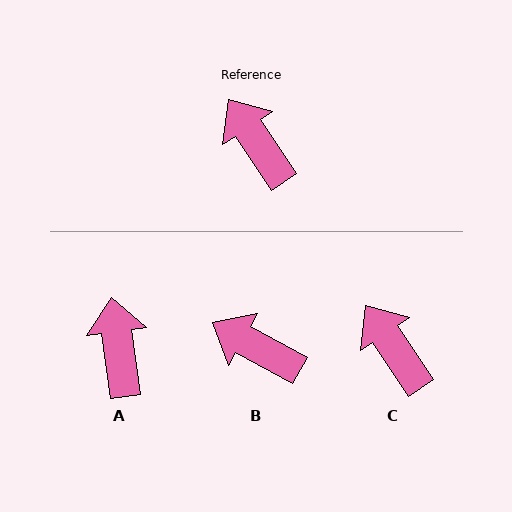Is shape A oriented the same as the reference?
No, it is off by about 26 degrees.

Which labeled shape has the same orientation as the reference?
C.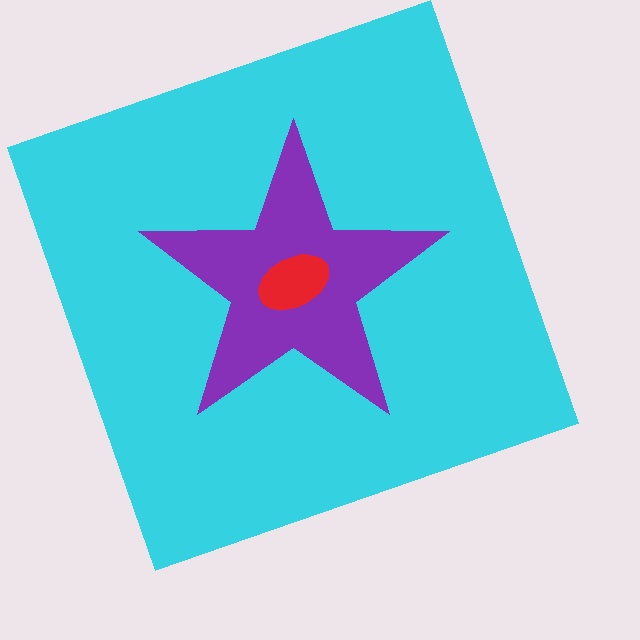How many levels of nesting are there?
3.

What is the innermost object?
The red ellipse.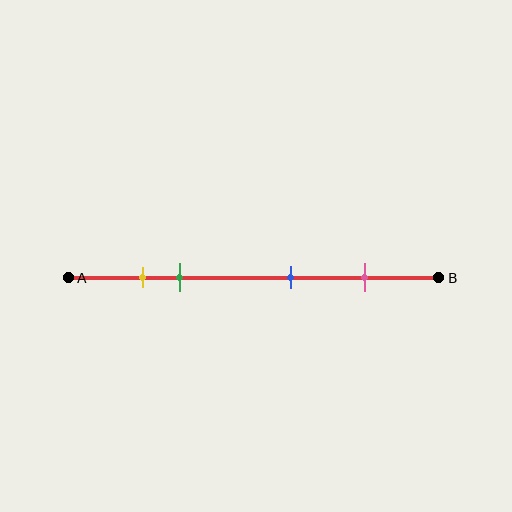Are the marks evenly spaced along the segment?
No, the marks are not evenly spaced.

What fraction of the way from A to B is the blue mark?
The blue mark is approximately 60% (0.6) of the way from A to B.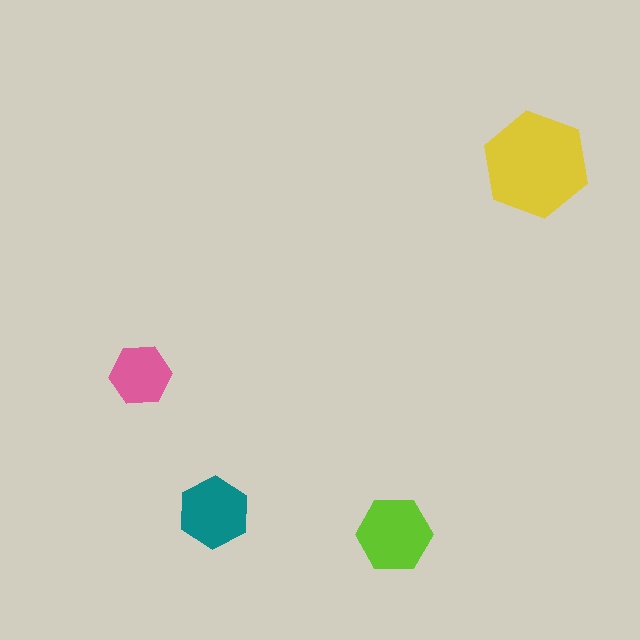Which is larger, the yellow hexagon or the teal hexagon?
The yellow one.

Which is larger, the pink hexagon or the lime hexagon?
The lime one.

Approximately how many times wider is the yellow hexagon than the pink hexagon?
About 1.5 times wider.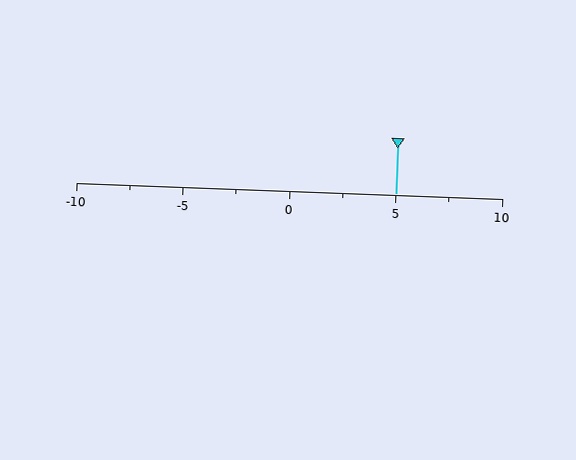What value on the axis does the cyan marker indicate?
The marker indicates approximately 5.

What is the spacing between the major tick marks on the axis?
The major ticks are spaced 5 apart.